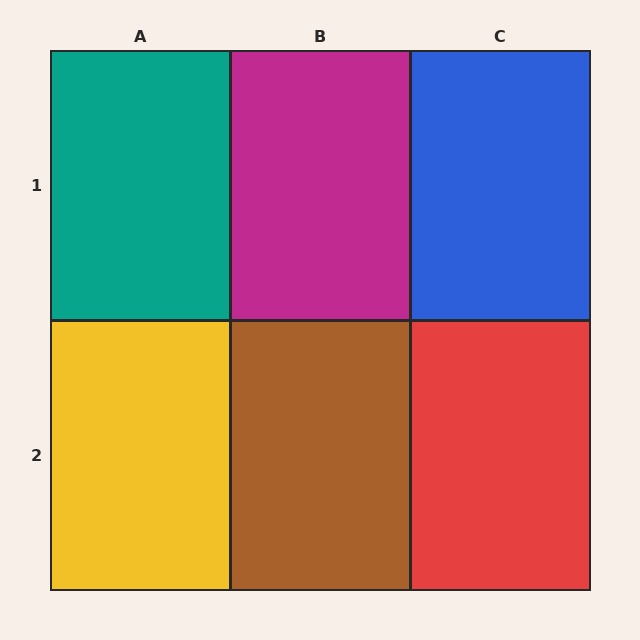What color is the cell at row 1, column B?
Magenta.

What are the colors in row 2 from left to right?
Yellow, brown, red.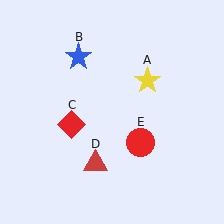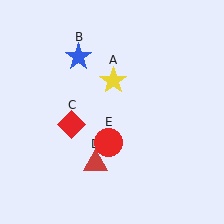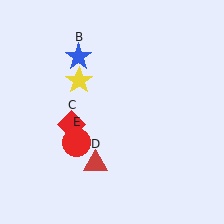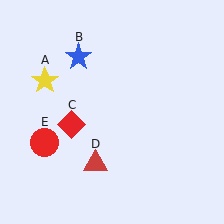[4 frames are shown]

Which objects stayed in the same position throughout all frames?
Blue star (object B) and red diamond (object C) and red triangle (object D) remained stationary.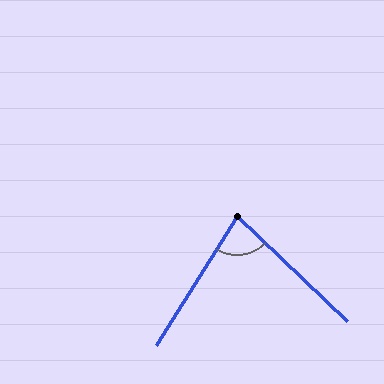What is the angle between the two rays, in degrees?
Approximately 78 degrees.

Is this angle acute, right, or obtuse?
It is acute.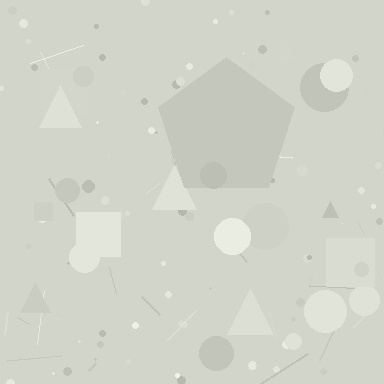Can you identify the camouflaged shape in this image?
The camouflaged shape is a pentagon.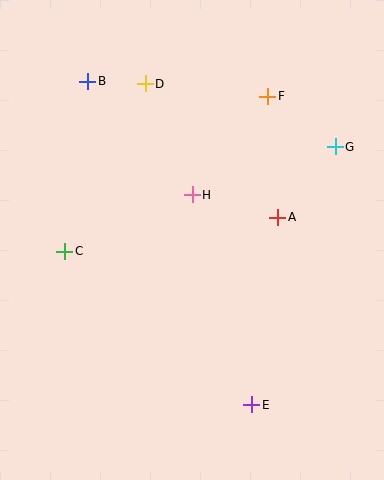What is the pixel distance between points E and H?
The distance between E and H is 218 pixels.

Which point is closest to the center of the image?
Point H at (192, 195) is closest to the center.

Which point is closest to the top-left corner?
Point B is closest to the top-left corner.